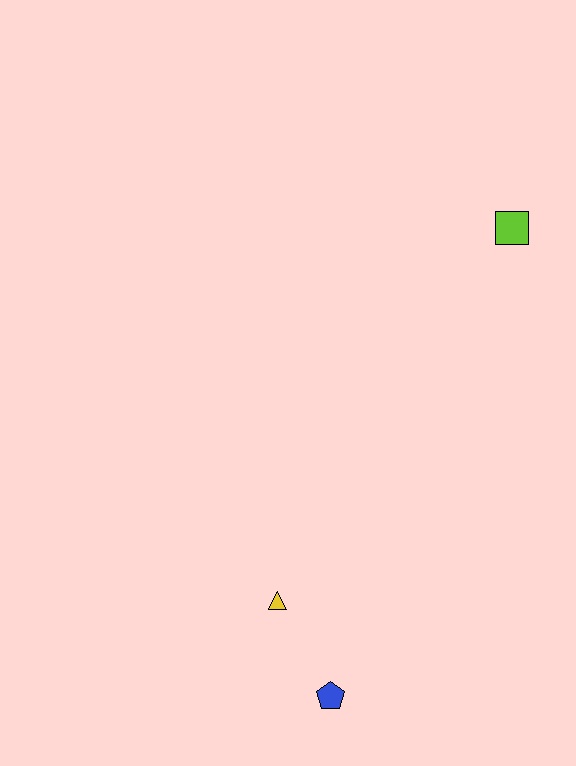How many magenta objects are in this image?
There are no magenta objects.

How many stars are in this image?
There are no stars.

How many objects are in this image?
There are 3 objects.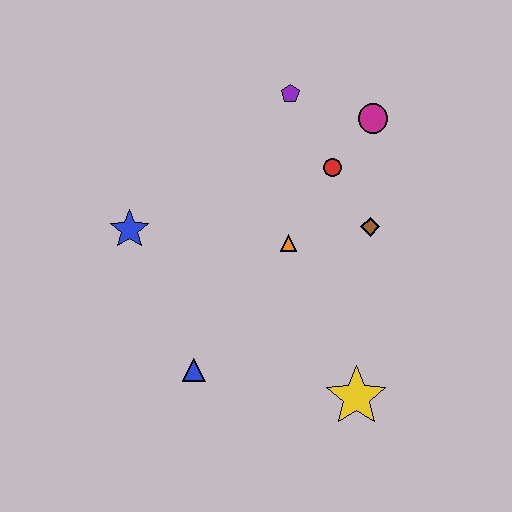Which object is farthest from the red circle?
The blue triangle is farthest from the red circle.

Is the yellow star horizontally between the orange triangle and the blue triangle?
No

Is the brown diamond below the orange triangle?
No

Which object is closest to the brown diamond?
The red circle is closest to the brown diamond.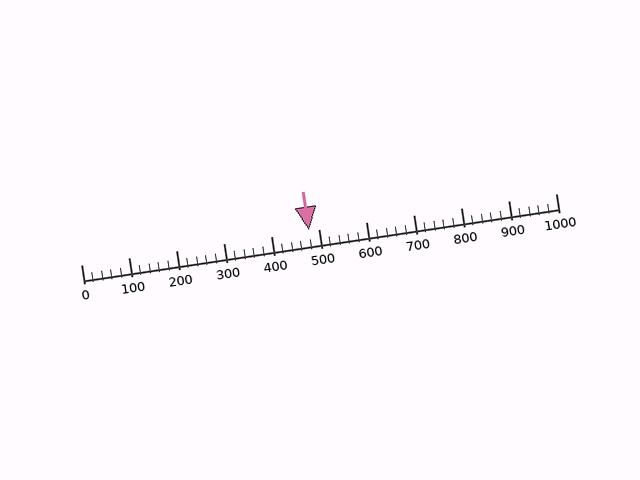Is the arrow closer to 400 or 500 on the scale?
The arrow is closer to 500.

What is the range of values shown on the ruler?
The ruler shows values from 0 to 1000.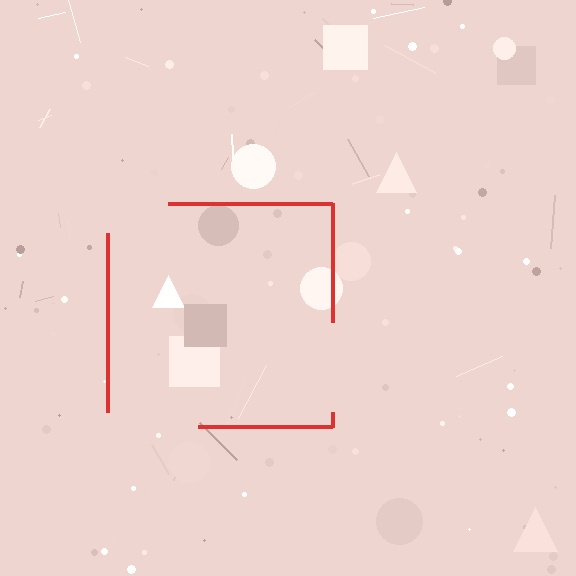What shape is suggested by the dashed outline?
The dashed outline suggests a square.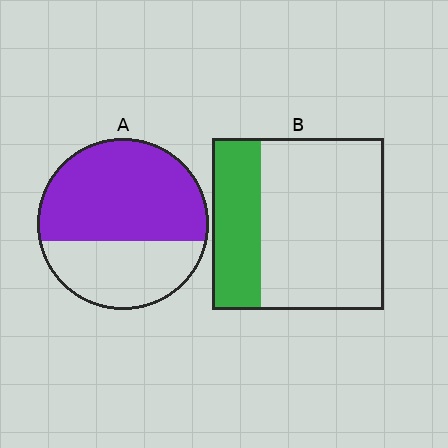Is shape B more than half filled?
No.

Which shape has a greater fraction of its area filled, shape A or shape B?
Shape A.